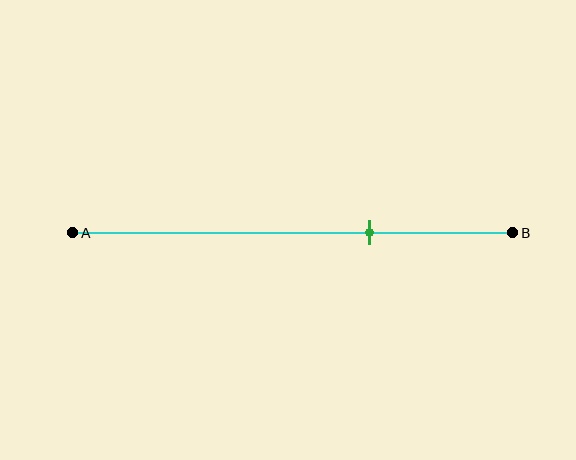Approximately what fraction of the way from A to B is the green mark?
The green mark is approximately 70% of the way from A to B.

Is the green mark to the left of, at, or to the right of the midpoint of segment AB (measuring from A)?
The green mark is to the right of the midpoint of segment AB.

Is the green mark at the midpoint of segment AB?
No, the mark is at about 70% from A, not at the 50% midpoint.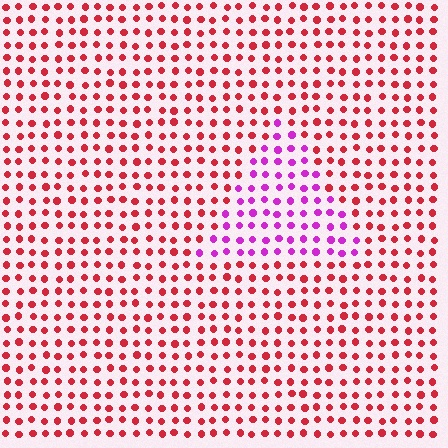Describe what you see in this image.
The image is filled with small red elements in a uniform arrangement. A triangle-shaped region is visible where the elements are tinted to a slightly different hue, forming a subtle color boundary.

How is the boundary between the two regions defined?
The boundary is defined purely by a slight shift in hue (about 53 degrees). Spacing, size, and orientation are identical on both sides.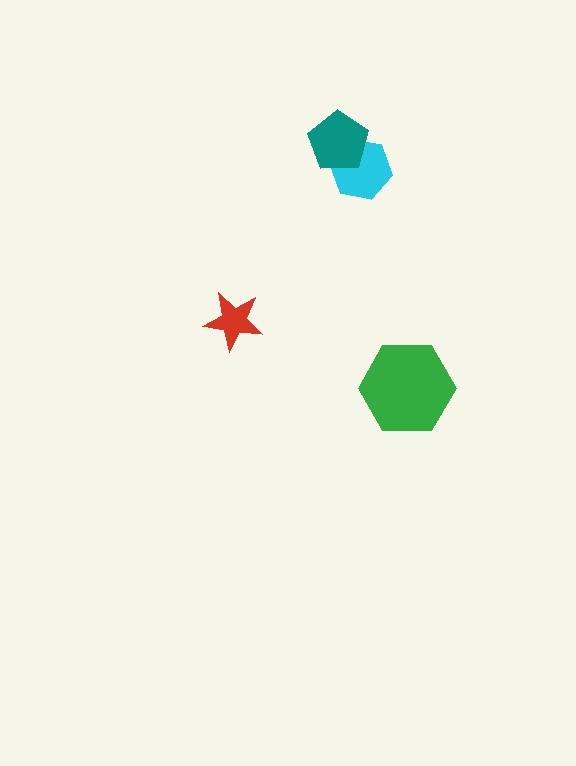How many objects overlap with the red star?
0 objects overlap with the red star.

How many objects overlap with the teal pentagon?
1 object overlaps with the teal pentagon.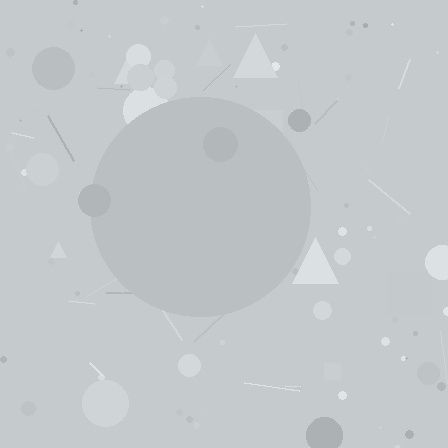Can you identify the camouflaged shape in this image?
The camouflaged shape is a circle.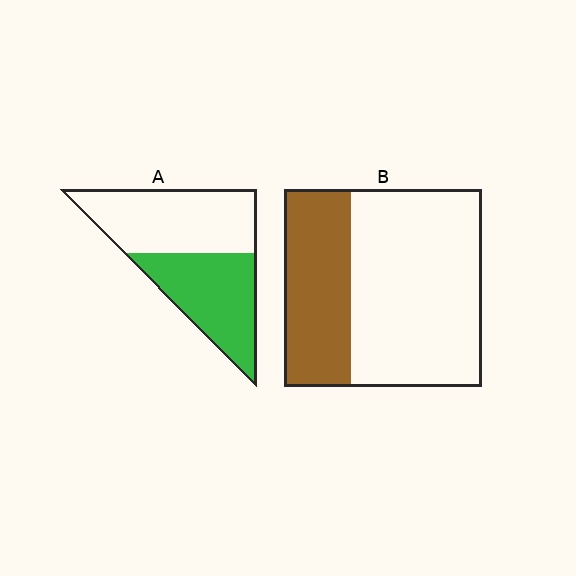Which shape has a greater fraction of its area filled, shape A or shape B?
Shape A.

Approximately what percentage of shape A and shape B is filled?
A is approximately 45% and B is approximately 35%.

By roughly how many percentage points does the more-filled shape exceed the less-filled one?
By roughly 10 percentage points (A over B).